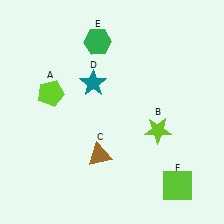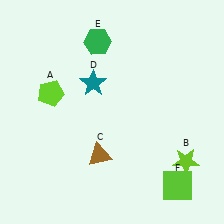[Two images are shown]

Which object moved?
The lime star (B) moved down.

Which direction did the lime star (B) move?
The lime star (B) moved down.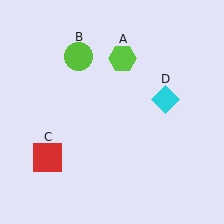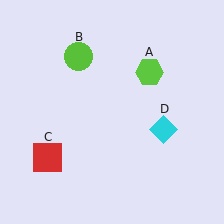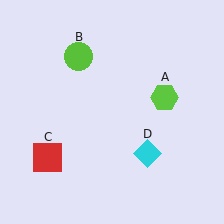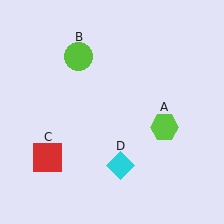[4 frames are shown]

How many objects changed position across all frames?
2 objects changed position: lime hexagon (object A), cyan diamond (object D).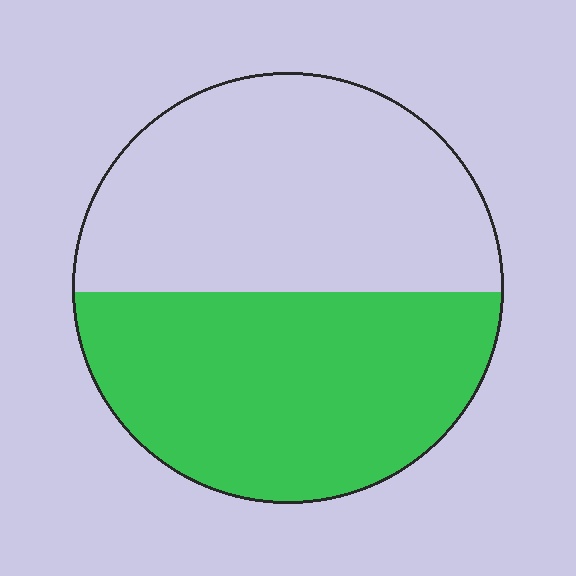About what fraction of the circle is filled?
About one half (1/2).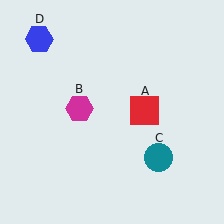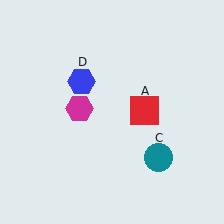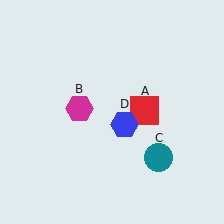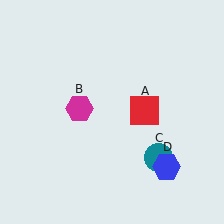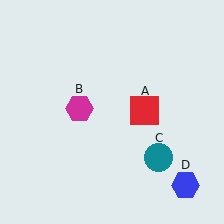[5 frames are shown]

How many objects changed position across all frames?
1 object changed position: blue hexagon (object D).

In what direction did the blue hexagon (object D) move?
The blue hexagon (object D) moved down and to the right.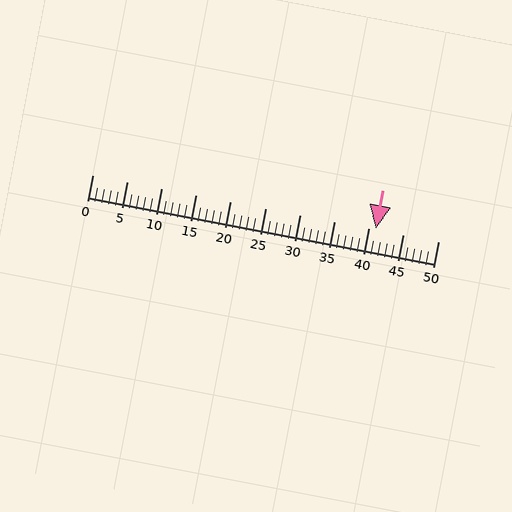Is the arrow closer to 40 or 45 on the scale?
The arrow is closer to 40.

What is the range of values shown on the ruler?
The ruler shows values from 0 to 50.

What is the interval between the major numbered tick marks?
The major tick marks are spaced 5 units apart.